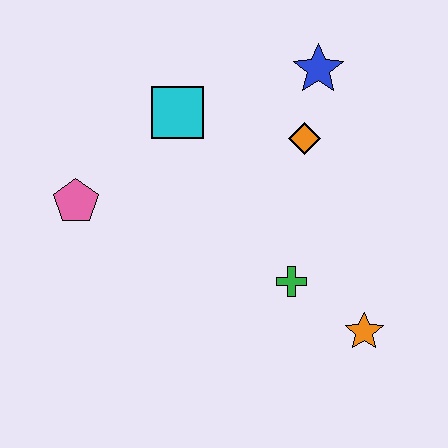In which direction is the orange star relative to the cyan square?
The orange star is below the cyan square.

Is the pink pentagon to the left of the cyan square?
Yes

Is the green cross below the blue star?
Yes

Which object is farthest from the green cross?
The pink pentagon is farthest from the green cross.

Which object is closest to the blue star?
The orange diamond is closest to the blue star.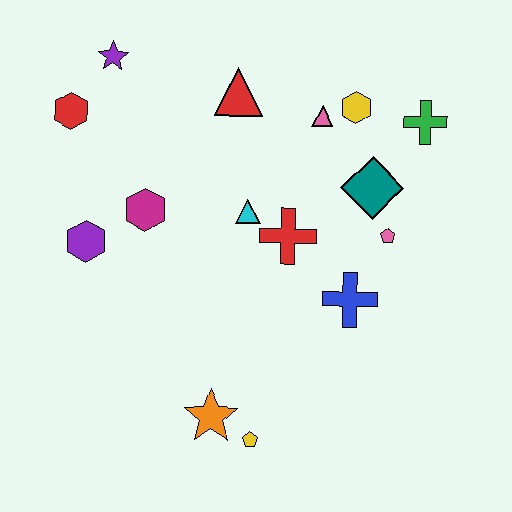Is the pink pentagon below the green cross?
Yes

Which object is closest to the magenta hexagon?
The purple hexagon is closest to the magenta hexagon.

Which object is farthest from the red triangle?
The yellow pentagon is farthest from the red triangle.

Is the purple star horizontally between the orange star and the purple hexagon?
Yes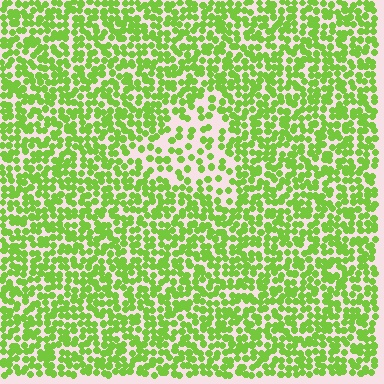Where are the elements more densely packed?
The elements are more densely packed outside the triangle boundary.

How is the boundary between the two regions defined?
The boundary is defined by a change in element density (approximately 2.1x ratio). All elements are the same color, size, and shape.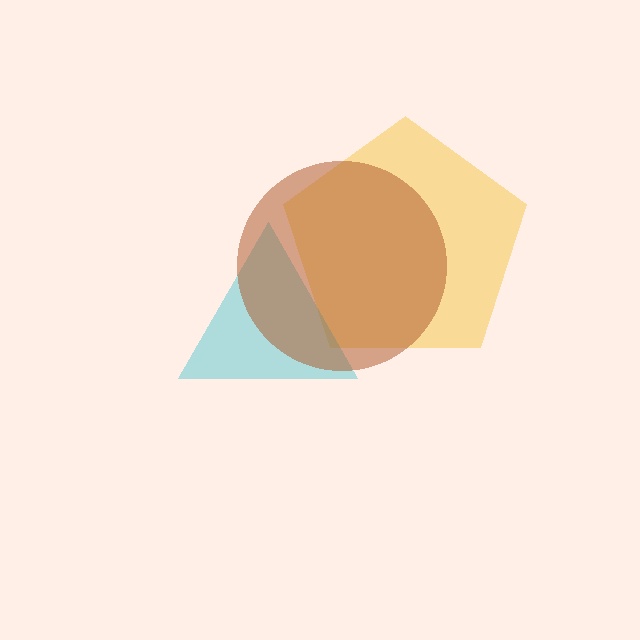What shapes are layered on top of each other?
The layered shapes are: a yellow pentagon, a cyan triangle, a brown circle.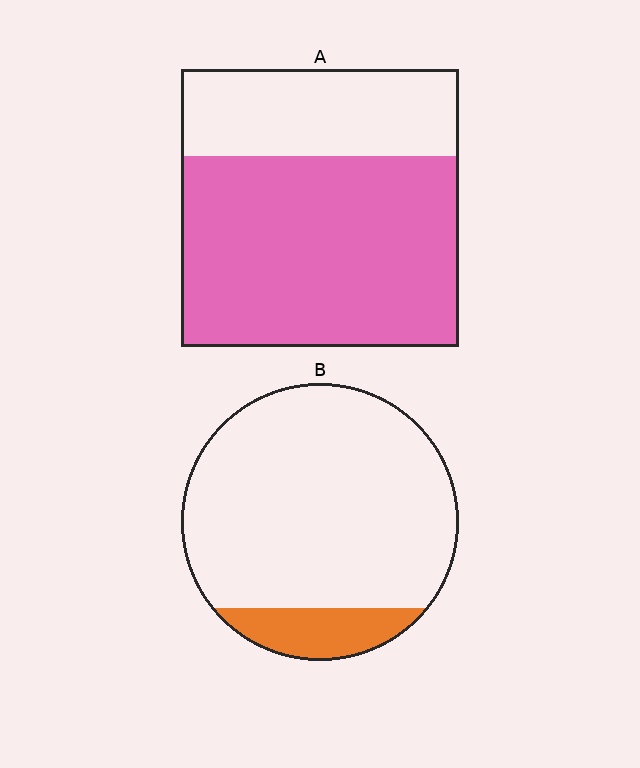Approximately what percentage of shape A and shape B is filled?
A is approximately 70% and B is approximately 15%.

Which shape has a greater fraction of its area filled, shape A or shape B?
Shape A.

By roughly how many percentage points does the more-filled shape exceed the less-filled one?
By roughly 55 percentage points (A over B).